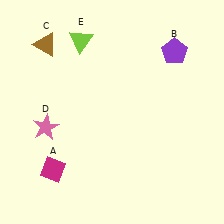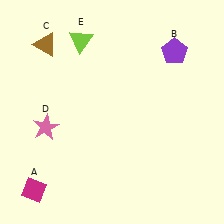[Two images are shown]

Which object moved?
The magenta diamond (A) moved down.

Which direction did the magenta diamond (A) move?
The magenta diamond (A) moved down.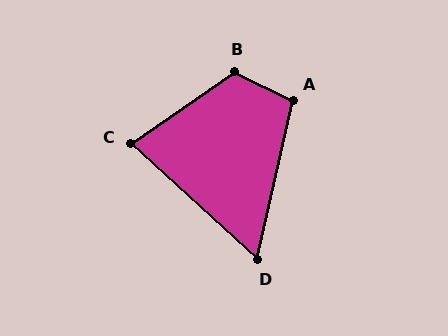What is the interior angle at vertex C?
Approximately 77 degrees (acute).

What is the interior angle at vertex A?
Approximately 103 degrees (obtuse).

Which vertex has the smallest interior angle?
D, at approximately 61 degrees.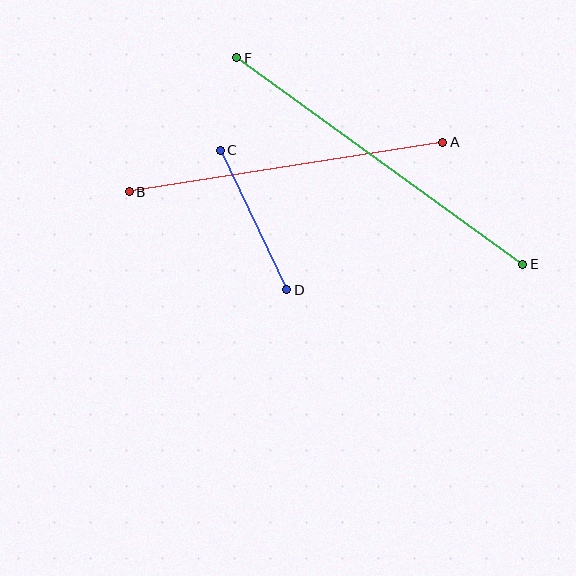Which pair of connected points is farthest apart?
Points E and F are farthest apart.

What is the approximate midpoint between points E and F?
The midpoint is at approximately (380, 161) pixels.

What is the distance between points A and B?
The distance is approximately 317 pixels.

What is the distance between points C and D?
The distance is approximately 154 pixels.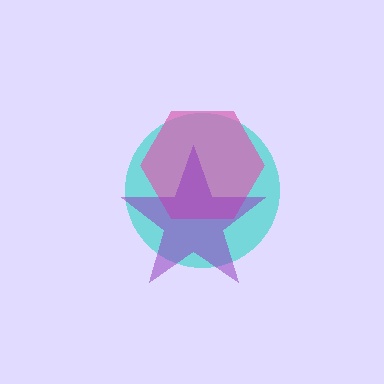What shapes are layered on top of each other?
The layered shapes are: a cyan circle, a pink hexagon, a purple star.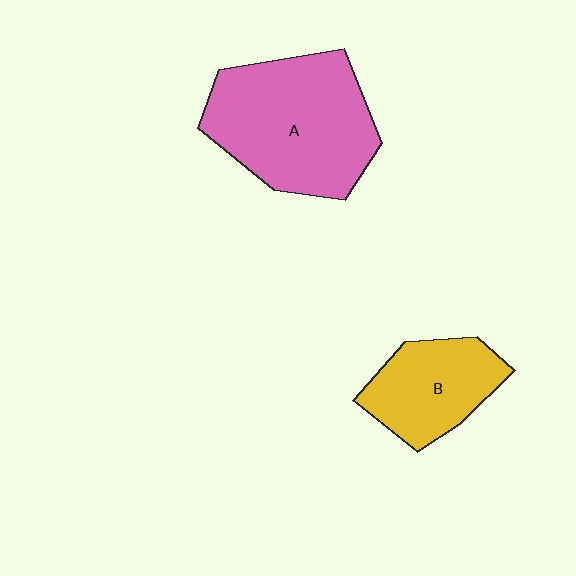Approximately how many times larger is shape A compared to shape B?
Approximately 1.8 times.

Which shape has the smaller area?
Shape B (yellow).